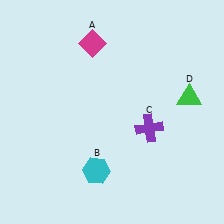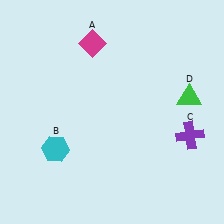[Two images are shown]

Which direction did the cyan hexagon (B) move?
The cyan hexagon (B) moved left.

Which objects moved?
The objects that moved are: the cyan hexagon (B), the purple cross (C).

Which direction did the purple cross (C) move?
The purple cross (C) moved right.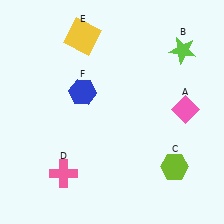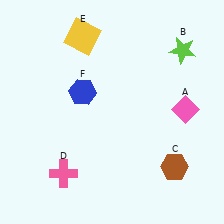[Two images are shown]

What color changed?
The hexagon (C) changed from lime in Image 1 to brown in Image 2.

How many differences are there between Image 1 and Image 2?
There is 1 difference between the two images.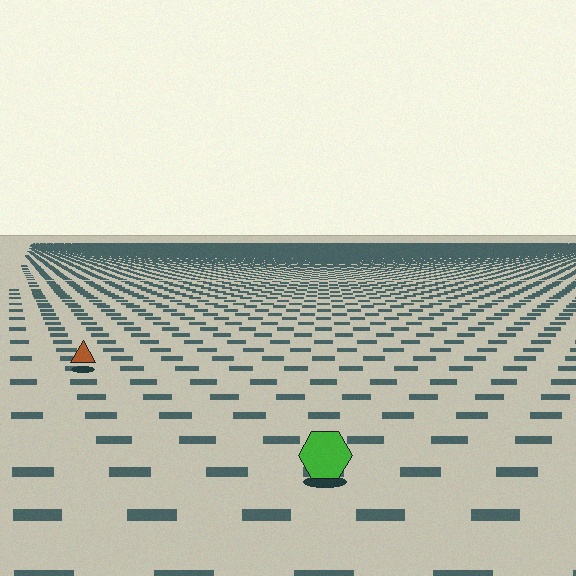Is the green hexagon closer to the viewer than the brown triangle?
Yes. The green hexagon is closer — you can tell from the texture gradient: the ground texture is coarser near it.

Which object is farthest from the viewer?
The brown triangle is farthest from the viewer. It appears smaller and the ground texture around it is denser.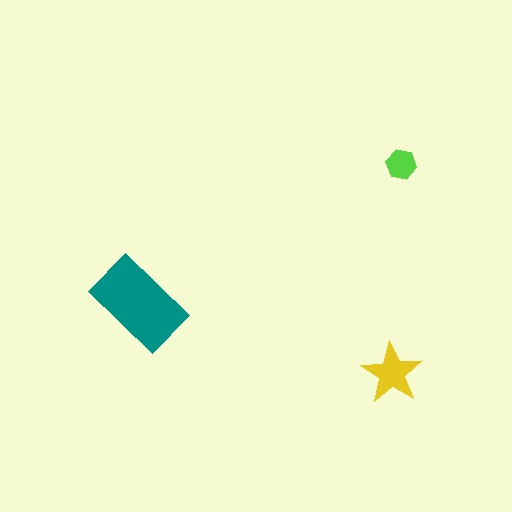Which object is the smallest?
The lime hexagon.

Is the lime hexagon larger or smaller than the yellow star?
Smaller.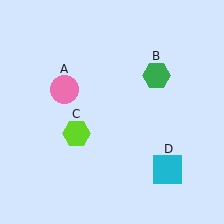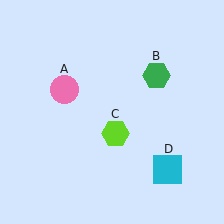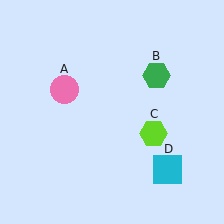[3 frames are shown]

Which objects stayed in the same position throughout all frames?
Pink circle (object A) and green hexagon (object B) and cyan square (object D) remained stationary.